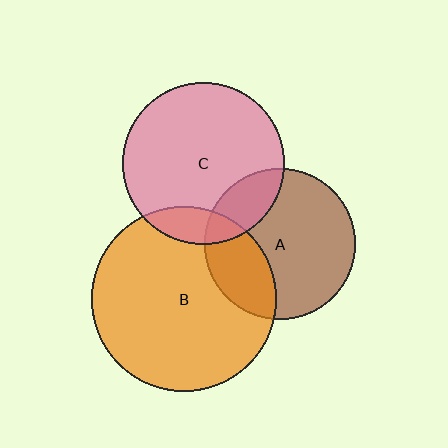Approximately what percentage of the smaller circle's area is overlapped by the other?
Approximately 15%.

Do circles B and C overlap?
Yes.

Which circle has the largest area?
Circle B (orange).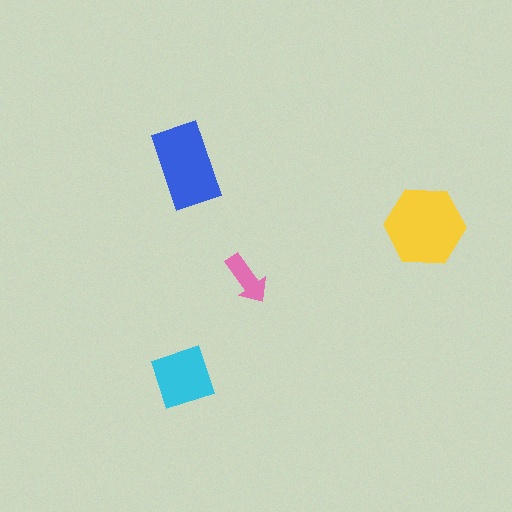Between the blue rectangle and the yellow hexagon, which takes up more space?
The yellow hexagon.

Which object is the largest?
The yellow hexagon.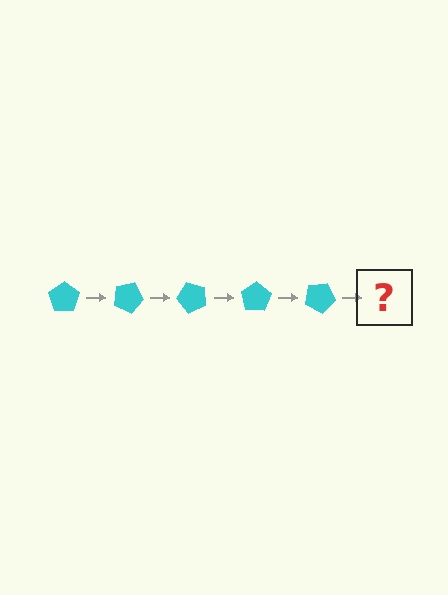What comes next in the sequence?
The next element should be a cyan pentagon rotated 125 degrees.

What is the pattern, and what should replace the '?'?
The pattern is that the pentagon rotates 25 degrees each step. The '?' should be a cyan pentagon rotated 125 degrees.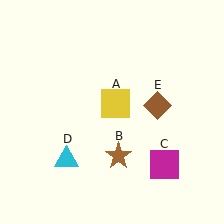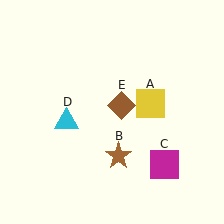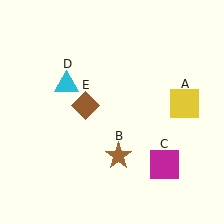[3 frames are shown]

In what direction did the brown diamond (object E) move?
The brown diamond (object E) moved left.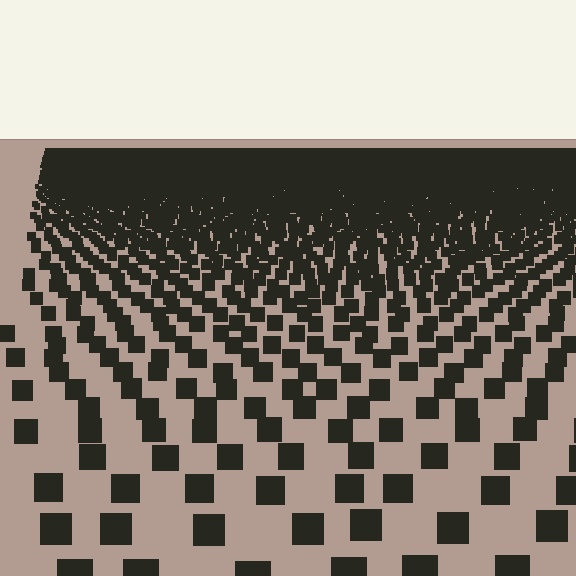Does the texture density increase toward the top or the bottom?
Density increases toward the top.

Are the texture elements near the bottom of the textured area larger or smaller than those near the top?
Larger. Near the bottom, elements are closer to the viewer and appear at a bigger on-screen size.